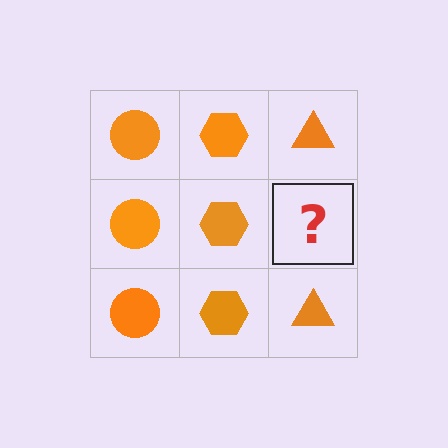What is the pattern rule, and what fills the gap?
The rule is that each column has a consistent shape. The gap should be filled with an orange triangle.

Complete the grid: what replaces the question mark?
The question mark should be replaced with an orange triangle.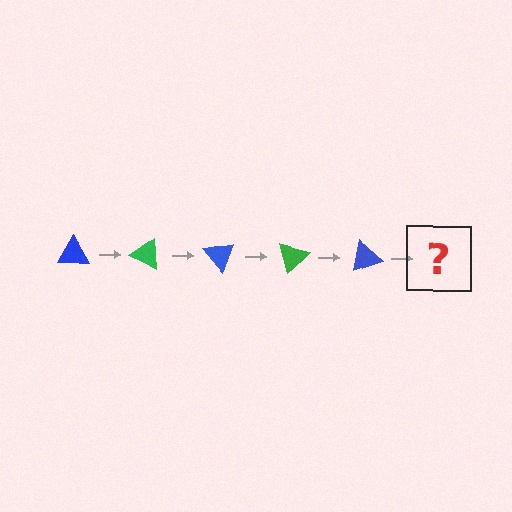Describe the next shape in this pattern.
It should be a green triangle, rotated 125 degrees from the start.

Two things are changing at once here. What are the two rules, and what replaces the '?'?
The two rules are that it rotates 25 degrees each step and the color cycles through blue and green. The '?' should be a green triangle, rotated 125 degrees from the start.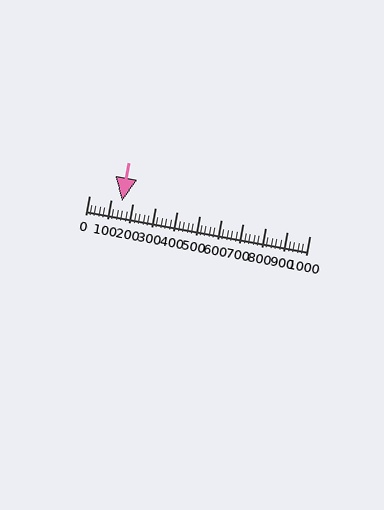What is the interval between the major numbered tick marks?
The major tick marks are spaced 100 units apart.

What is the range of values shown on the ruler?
The ruler shows values from 0 to 1000.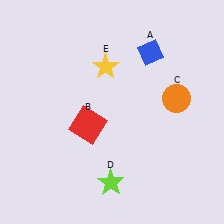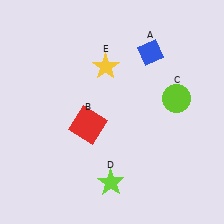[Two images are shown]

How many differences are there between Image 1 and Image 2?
There is 1 difference between the two images.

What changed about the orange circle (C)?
In Image 1, C is orange. In Image 2, it changed to lime.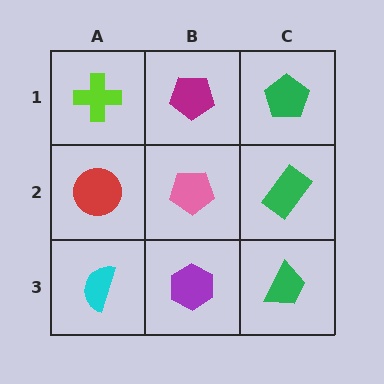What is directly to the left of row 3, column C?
A purple hexagon.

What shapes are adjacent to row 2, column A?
A lime cross (row 1, column A), a cyan semicircle (row 3, column A), a pink pentagon (row 2, column B).